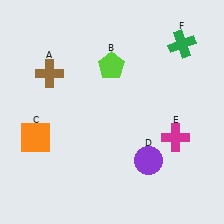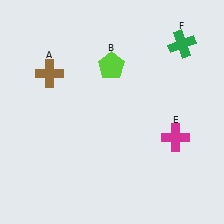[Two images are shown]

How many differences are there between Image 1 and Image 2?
There are 2 differences between the two images.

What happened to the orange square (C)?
The orange square (C) was removed in Image 2. It was in the bottom-left area of Image 1.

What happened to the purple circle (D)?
The purple circle (D) was removed in Image 2. It was in the bottom-right area of Image 1.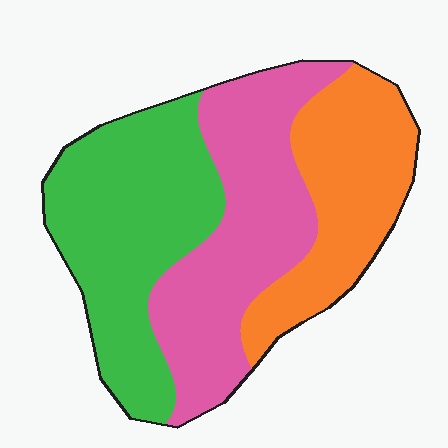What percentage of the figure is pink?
Pink covers roughly 35% of the figure.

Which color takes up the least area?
Orange, at roughly 25%.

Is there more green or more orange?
Green.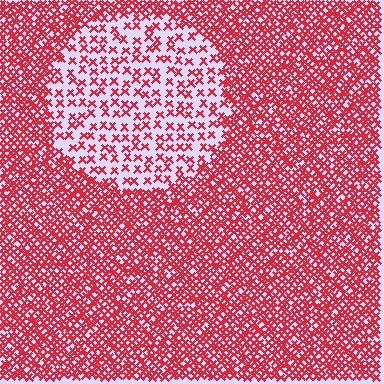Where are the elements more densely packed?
The elements are more densely packed outside the circle boundary.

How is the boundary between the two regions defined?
The boundary is defined by a change in element density (approximately 2.6x ratio). All elements are the same color, size, and shape.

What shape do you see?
I see a circle.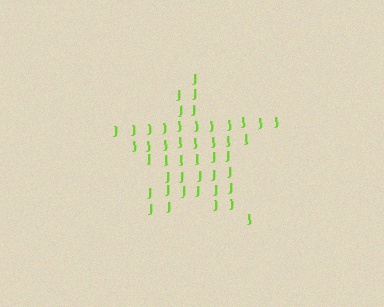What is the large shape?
The large shape is a star.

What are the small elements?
The small elements are letter J's.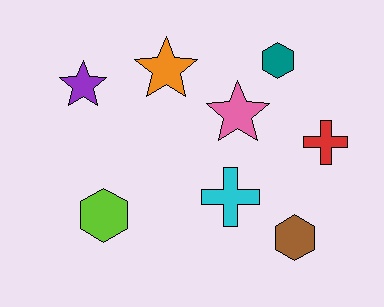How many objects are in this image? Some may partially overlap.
There are 8 objects.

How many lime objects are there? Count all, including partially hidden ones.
There is 1 lime object.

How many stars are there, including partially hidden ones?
There are 3 stars.